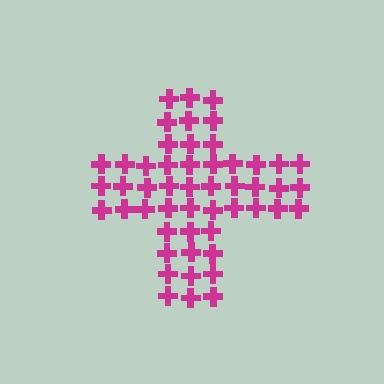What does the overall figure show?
The overall figure shows a cross.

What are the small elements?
The small elements are crosses.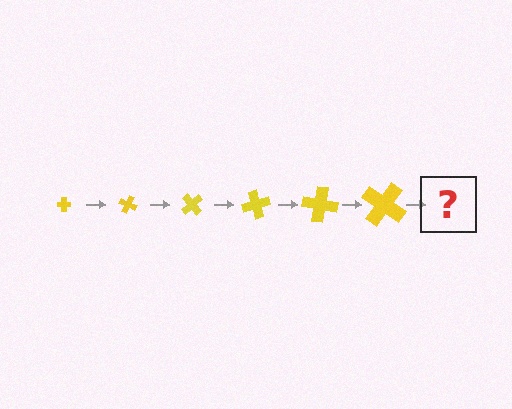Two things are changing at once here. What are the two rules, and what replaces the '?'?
The two rules are that the cross grows larger each step and it rotates 25 degrees each step. The '?' should be a cross, larger than the previous one and rotated 150 degrees from the start.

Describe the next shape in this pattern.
It should be a cross, larger than the previous one and rotated 150 degrees from the start.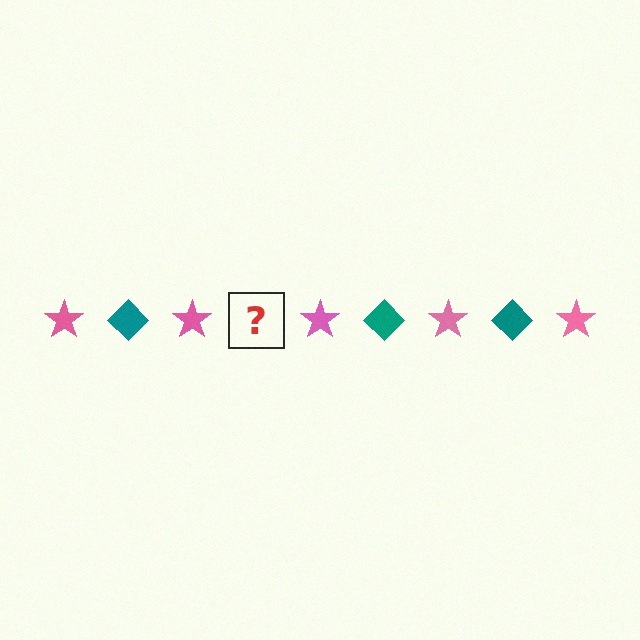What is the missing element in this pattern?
The missing element is a teal diamond.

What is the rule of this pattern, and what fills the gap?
The rule is that the pattern alternates between pink star and teal diamond. The gap should be filled with a teal diamond.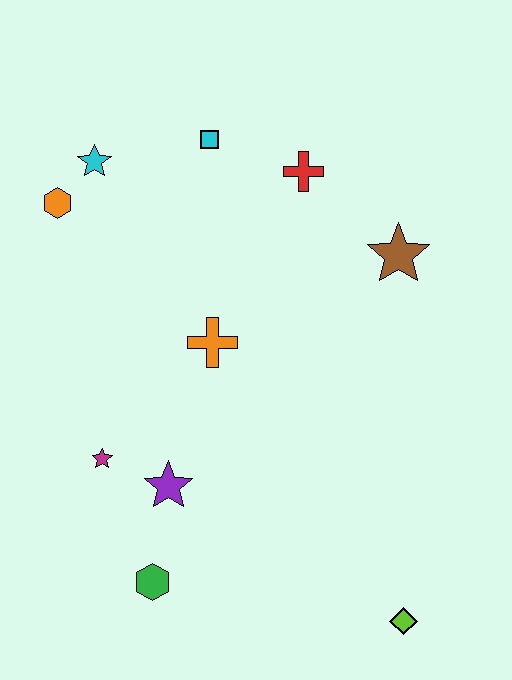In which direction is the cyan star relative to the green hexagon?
The cyan star is above the green hexagon.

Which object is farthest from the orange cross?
The lime diamond is farthest from the orange cross.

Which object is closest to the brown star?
The red cross is closest to the brown star.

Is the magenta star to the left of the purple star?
Yes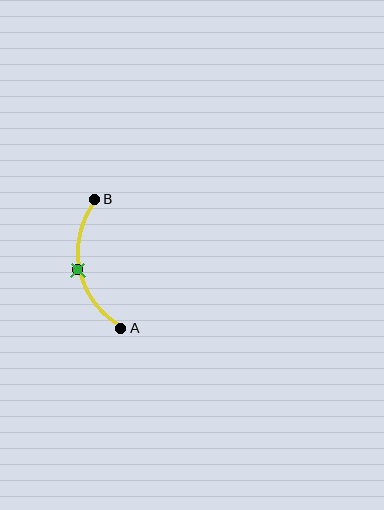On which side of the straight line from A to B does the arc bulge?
The arc bulges to the left of the straight line connecting A and B.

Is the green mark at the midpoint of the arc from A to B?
Yes. The green mark lies on the arc at equal arc-length from both A and B — it is the arc midpoint.